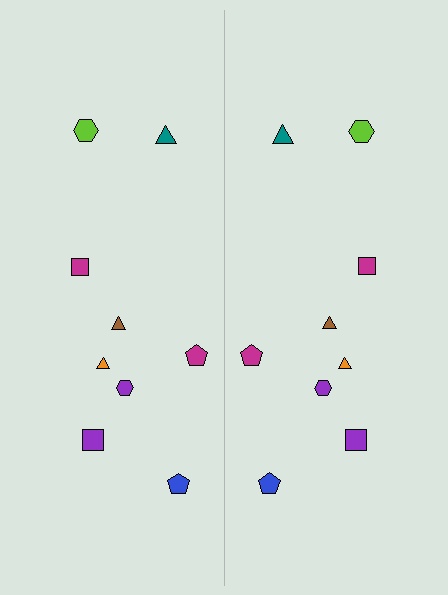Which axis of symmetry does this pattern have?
The pattern has a vertical axis of symmetry running through the center of the image.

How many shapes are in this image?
There are 18 shapes in this image.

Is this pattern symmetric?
Yes, this pattern has bilateral (reflection) symmetry.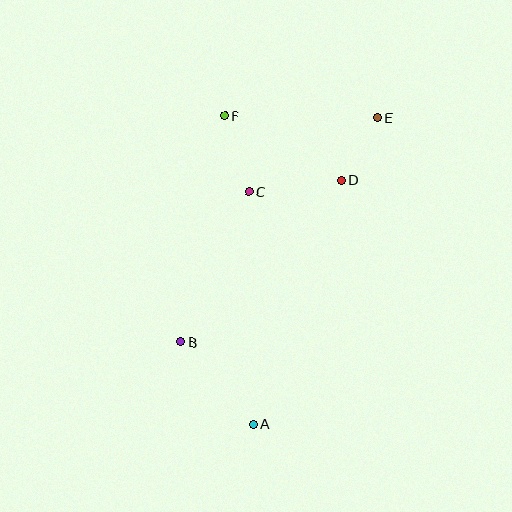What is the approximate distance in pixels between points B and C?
The distance between B and C is approximately 165 pixels.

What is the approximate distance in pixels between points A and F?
The distance between A and F is approximately 310 pixels.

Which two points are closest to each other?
Points D and E are closest to each other.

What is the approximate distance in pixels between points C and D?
The distance between C and D is approximately 93 pixels.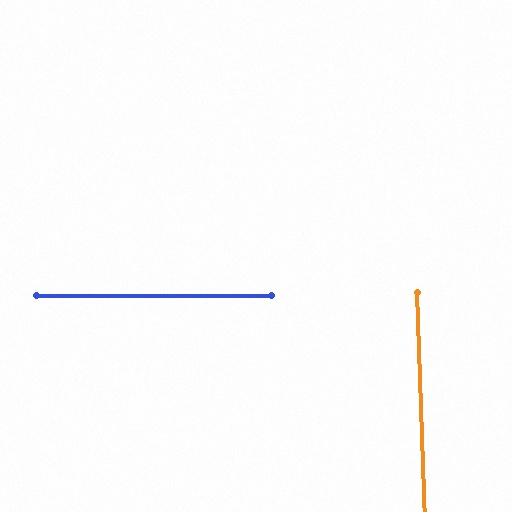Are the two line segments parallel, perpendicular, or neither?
Perpendicular — they meet at approximately 88°.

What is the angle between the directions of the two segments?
Approximately 88 degrees.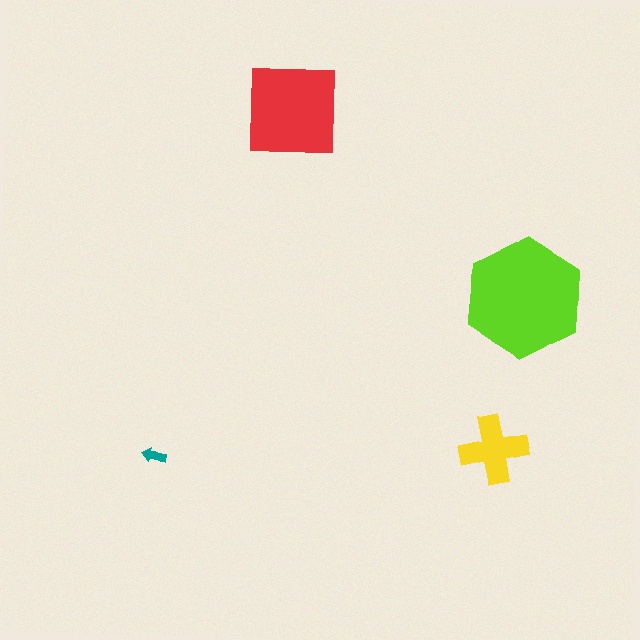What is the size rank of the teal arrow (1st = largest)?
4th.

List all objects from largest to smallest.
The lime hexagon, the red square, the yellow cross, the teal arrow.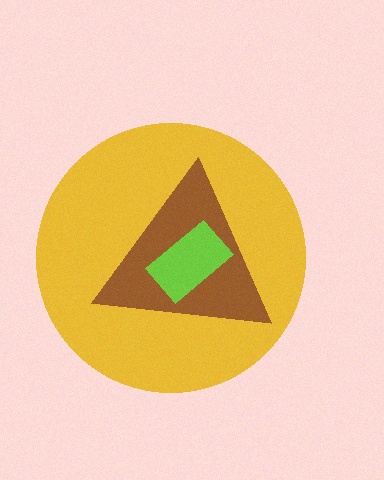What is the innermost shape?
The lime rectangle.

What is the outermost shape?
The yellow circle.